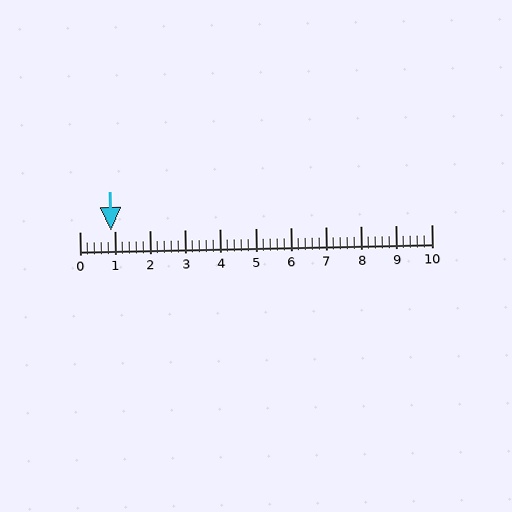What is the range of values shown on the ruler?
The ruler shows values from 0 to 10.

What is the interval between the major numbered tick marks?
The major tick marks are spaced 1 units apart.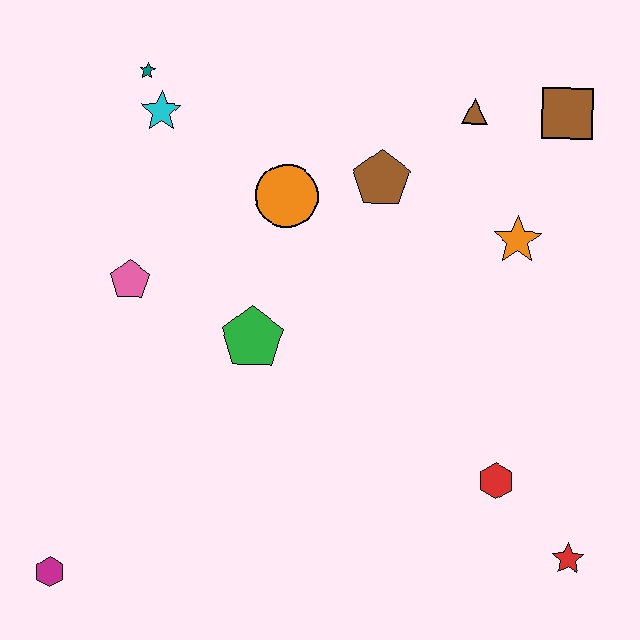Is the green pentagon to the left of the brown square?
Yes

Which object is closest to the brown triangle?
The brown square is closest to the brown triangle.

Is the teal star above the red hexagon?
Yes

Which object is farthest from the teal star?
The red star is farthest from the teal star.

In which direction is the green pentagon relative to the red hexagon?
The green pentagon is to the left of the red hexagon.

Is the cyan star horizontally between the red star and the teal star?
Yes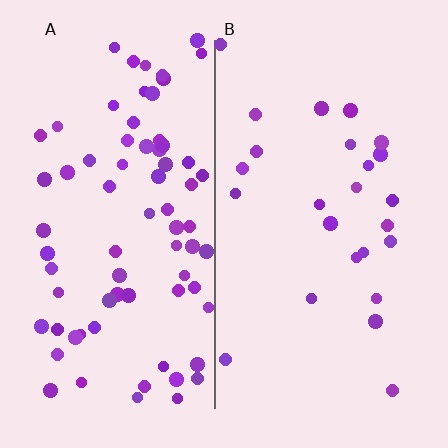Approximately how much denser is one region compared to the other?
Approximately 2.9× — region A over region B.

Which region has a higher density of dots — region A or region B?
A (the left).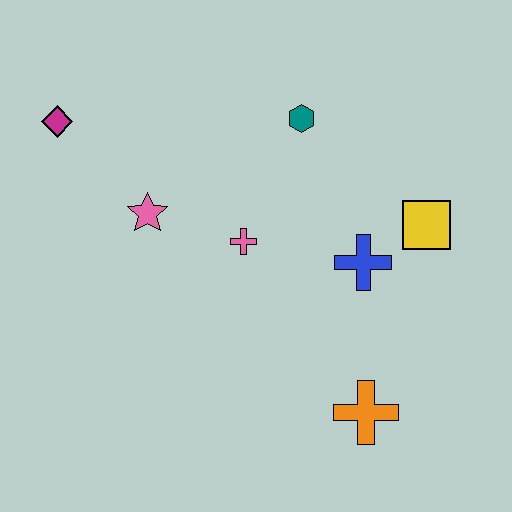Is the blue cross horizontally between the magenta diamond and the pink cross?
No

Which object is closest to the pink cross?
The pink star is closest to the pink cross.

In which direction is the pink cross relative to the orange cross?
The pink cross is above the orange cross.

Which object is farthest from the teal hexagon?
The orange cross is farthest from the teal hexagon.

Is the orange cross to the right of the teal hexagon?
Yes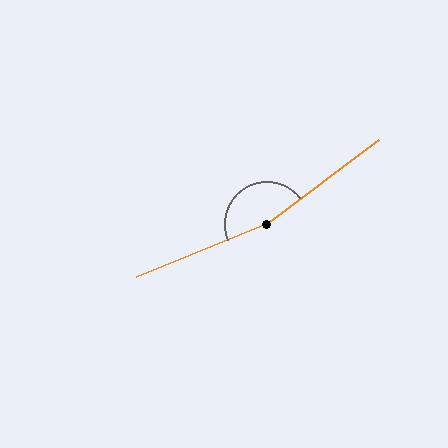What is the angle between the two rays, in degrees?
Approximately 165 degrees.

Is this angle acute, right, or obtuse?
It is obtuse.